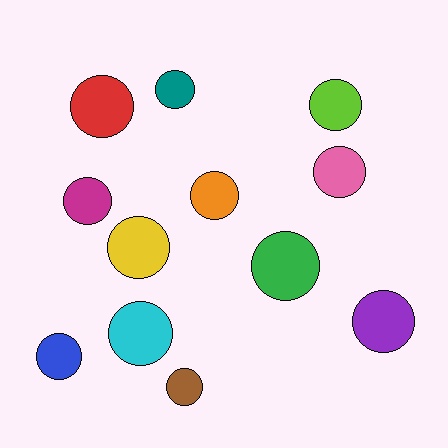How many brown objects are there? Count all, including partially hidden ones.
There is 1 brown object.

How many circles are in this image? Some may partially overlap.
There are 12 circles.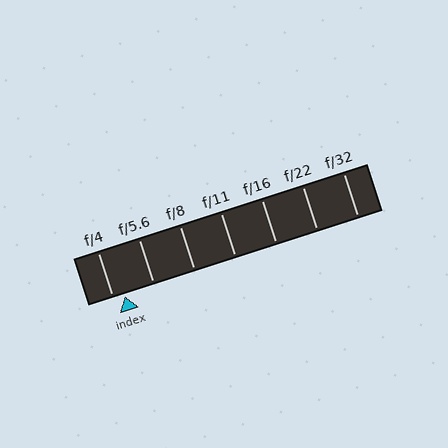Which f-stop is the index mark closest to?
The index mark is closest to f/4.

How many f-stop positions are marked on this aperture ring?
There are 7 f-stop positions marked.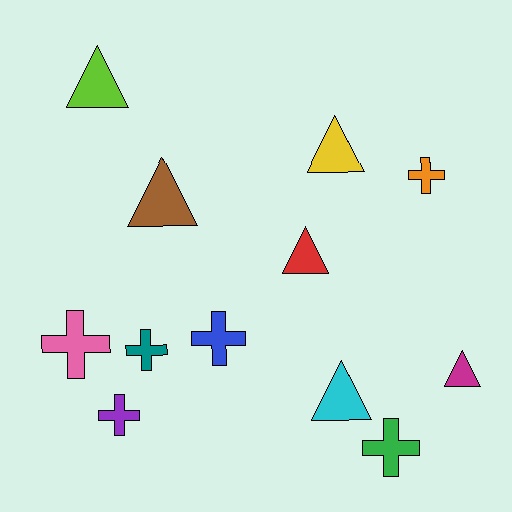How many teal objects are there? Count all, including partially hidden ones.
There is 1 teal object.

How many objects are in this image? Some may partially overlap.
There are 12 objects.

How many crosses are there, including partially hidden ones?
There are 6 crosses.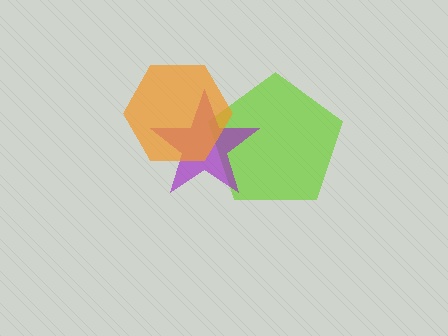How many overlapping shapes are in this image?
There are 3 overlapping shapes in the image.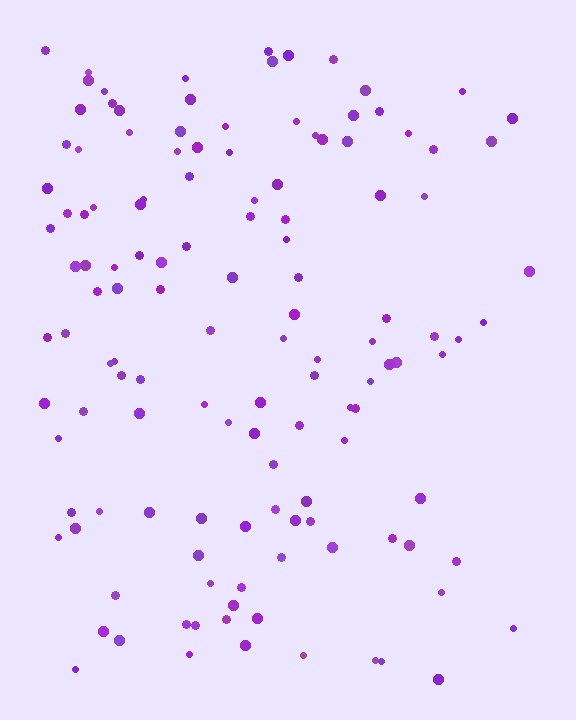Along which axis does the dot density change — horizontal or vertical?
Horizontal.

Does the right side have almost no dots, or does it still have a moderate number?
Still a moderate number, just noticeably fewer than the left.